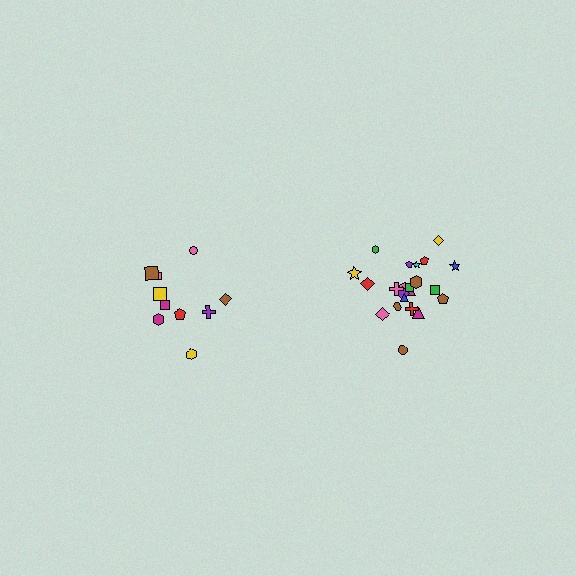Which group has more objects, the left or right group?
The right group.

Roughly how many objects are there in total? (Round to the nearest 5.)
Roughly 30 objects in total.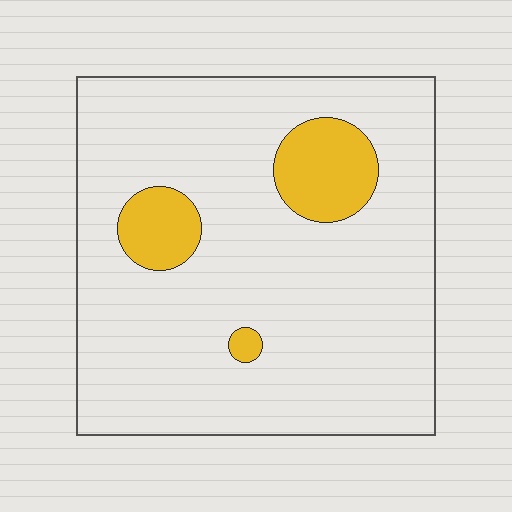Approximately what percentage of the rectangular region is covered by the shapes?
Approximately 10%.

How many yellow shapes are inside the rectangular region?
3.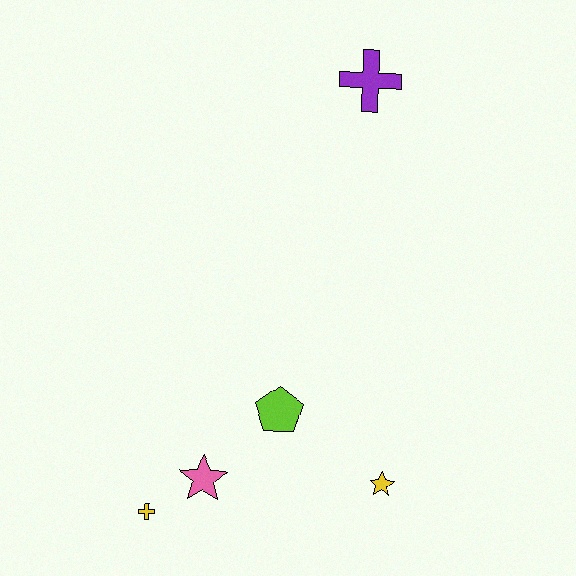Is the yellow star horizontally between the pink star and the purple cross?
No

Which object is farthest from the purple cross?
The yellow cross is farthest from the purple cross.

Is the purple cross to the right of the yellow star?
No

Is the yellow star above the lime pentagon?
No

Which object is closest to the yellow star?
The lime pentagon is closest to the yellow star.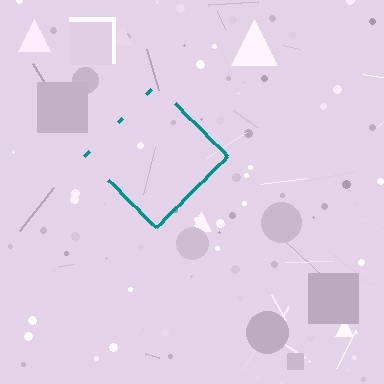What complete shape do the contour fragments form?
The contour fragments form a diamond.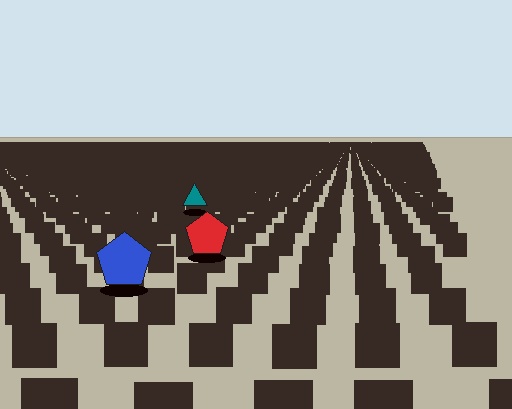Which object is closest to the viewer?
The blue pentagon is closest. The texture marks near it are larger and more spread out.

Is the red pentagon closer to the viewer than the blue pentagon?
No. The blue pentagon is closer — you can tell from the texture gradient: the ground texture is coarser near it.